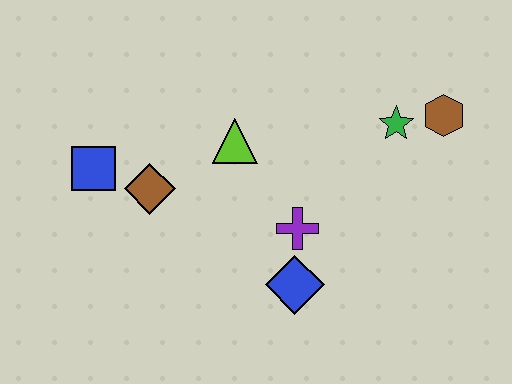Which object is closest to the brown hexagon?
The green star is closest to the brown hexagon.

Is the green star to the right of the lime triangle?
Yes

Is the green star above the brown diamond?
Yes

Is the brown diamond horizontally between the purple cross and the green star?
No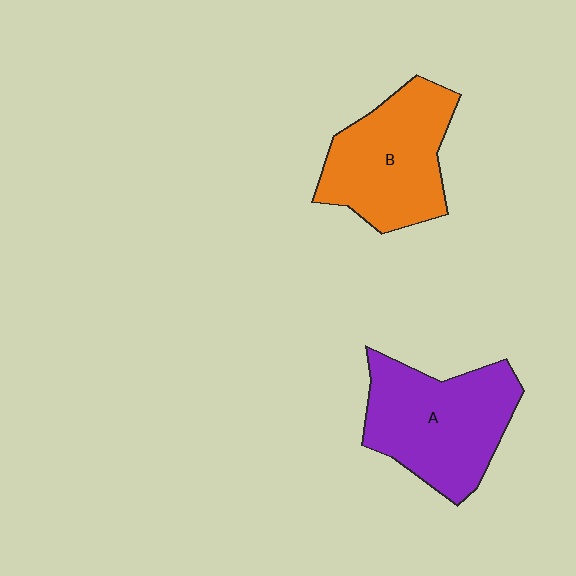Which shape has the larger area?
Shape A (purple).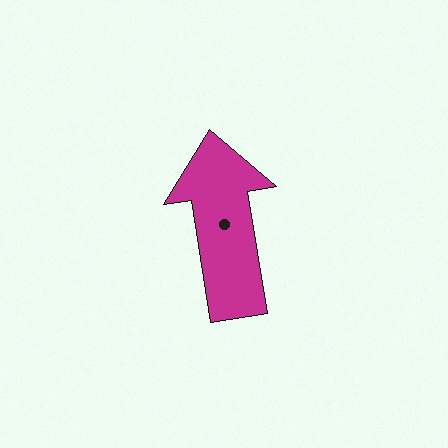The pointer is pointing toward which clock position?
Roughly 12 o'clock.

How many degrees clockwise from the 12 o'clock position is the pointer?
Approximately 351 degrees.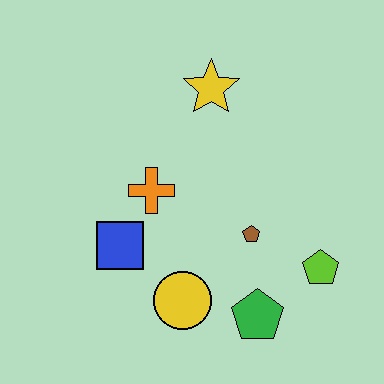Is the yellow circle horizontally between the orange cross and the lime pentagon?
Yes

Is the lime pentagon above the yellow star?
No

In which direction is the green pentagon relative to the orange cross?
The green pentagon is below the orange cross.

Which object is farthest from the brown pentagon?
The yellow star is farthest from the brown pentagon.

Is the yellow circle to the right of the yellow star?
No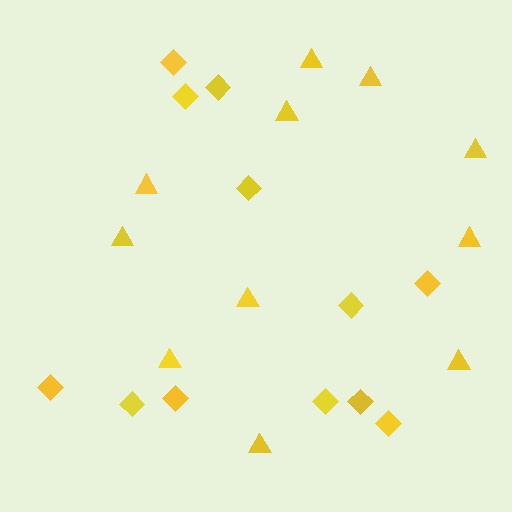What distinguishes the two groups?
There are 2 groups: one group of diamonds (12) and one group of triangles (11).